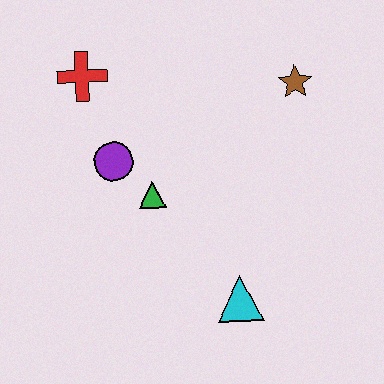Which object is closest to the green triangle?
The purple circle is closest to the green triangle.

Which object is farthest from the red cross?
The cyan triangle is farthest from the red cross.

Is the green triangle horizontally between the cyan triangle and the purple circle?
Yes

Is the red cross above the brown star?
Yes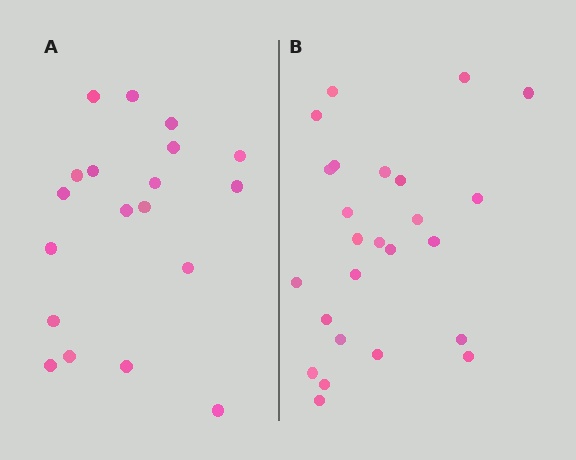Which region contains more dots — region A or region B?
Region B (the right region) has more dots.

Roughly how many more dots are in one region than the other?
Region B has about 6 more dots than region A.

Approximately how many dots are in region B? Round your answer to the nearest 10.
About 20 dots. (The exact count is 25, which rounds to 20.)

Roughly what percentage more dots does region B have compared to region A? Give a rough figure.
About 30% more.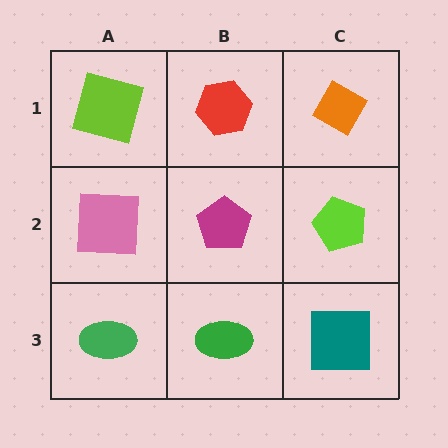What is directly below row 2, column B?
A green ellipse.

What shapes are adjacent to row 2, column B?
A red hexagon (row 1, column B), a green ellipse (row 3, column B), a pink square (row 2, column A), a lime pentagon (row 2, column C).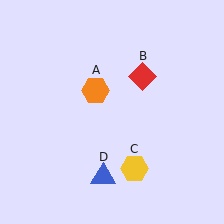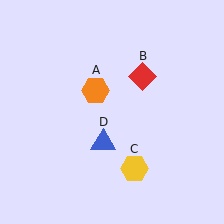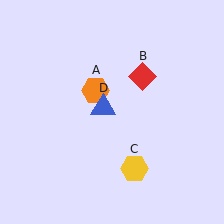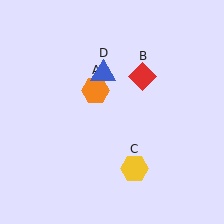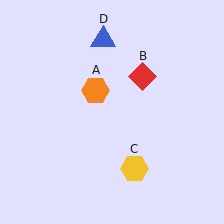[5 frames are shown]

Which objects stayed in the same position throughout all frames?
Orange hexagon (object A) and red diamond (object B) and yellow hexagon (object C) remained stationary.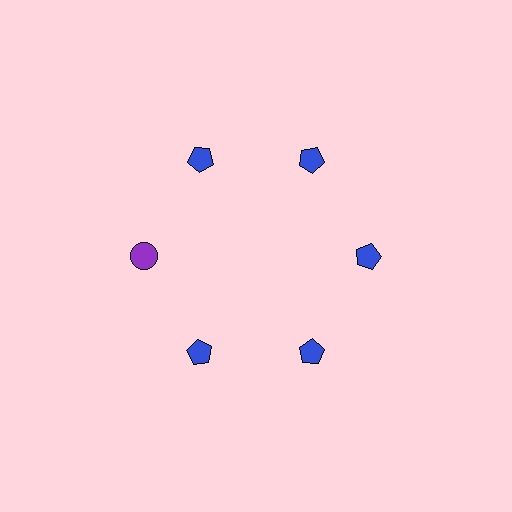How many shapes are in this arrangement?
There are 6 shapes arranged in a ring pattern.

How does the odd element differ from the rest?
It differs in both color (purple instead of blue) and shape (circle instead of pentagon).